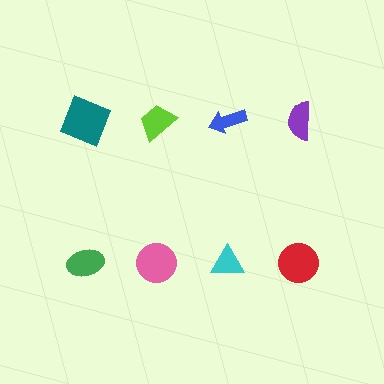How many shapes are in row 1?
4 shapes.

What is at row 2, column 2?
A pink circle.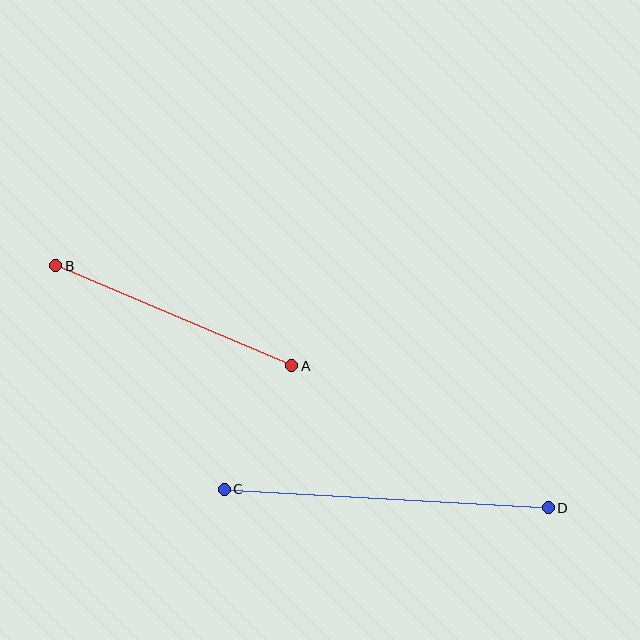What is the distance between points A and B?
The distance is approximately 256 pixels.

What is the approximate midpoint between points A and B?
The midpoint is at approximately (174, 316) pixels.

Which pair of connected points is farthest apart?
Points C and D are farthest apart.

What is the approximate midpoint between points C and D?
The midpoint is at approximately (386, 498) pixels.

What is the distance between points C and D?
The distance is approximately 325 pixels.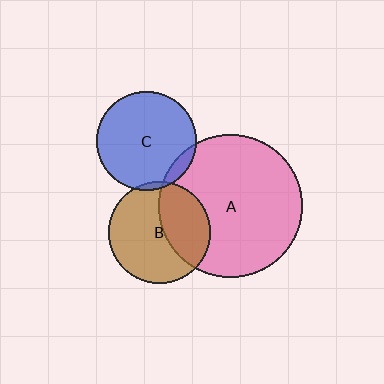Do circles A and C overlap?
Yes.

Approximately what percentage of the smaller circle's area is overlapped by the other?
Approximately 10%.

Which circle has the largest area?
Circle A (pink).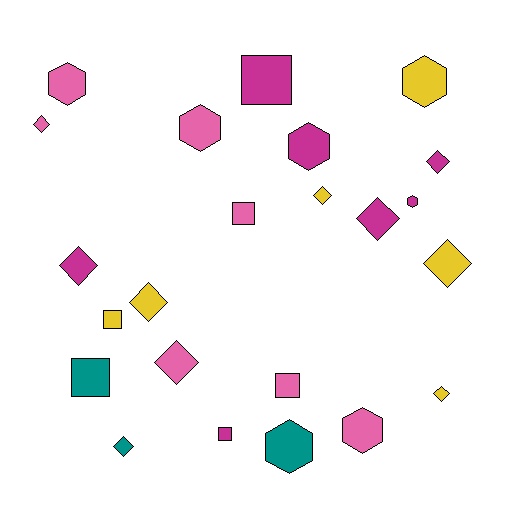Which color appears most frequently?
Magenta, with 7 objects.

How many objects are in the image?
There are 23 objects.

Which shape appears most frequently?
Diamond, with 10 objects.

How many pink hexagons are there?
There are 3 pink hexagons.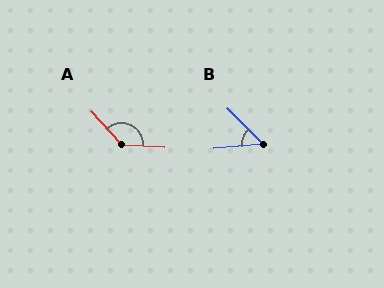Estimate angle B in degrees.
Approximately 51 degrees.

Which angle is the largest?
A, at approximately 136 degrees.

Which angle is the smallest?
B, at approximately 51 degrees.